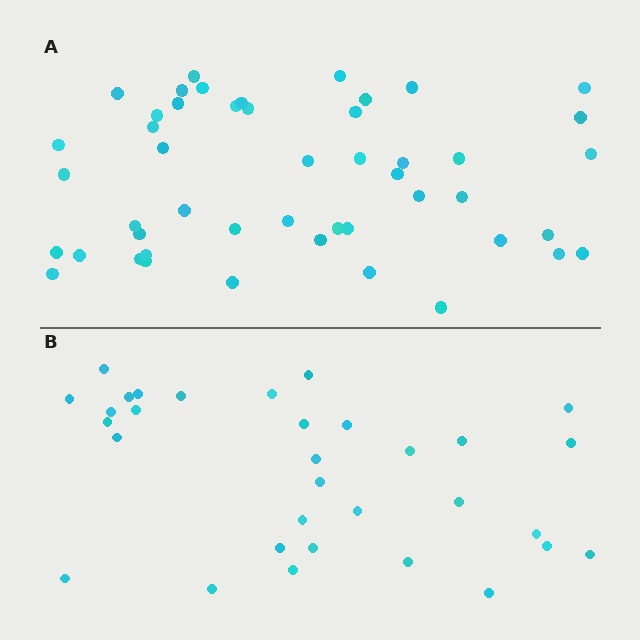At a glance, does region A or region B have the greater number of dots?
Region A (the top region) has more dots.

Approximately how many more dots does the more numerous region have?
Region A has approximately 15 more dots than region B.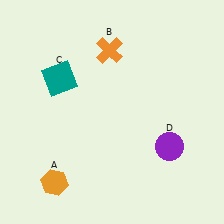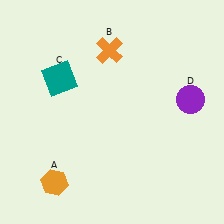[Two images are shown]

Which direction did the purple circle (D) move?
The purple circle (D) moved up.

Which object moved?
The purple circle (D) moved up.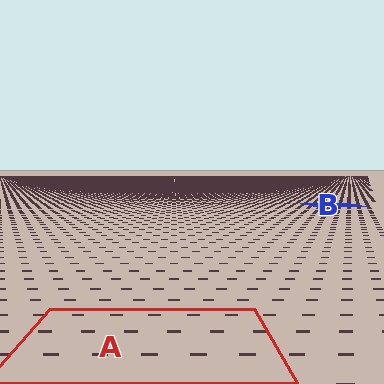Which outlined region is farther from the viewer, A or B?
Region B is farther from the viewer — the texture elements inside it appear smaller and more densely packed.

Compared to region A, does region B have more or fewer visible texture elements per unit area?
Region B has more texture elements per unit area — they are packed more densely because it is farther away.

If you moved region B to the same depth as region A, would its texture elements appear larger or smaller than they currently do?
They would appear larger. At a closer depth, the same texture elements are projected at a bigger on-screen size.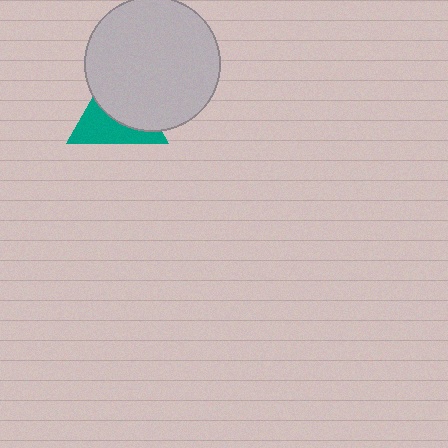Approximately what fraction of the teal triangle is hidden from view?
Roughly 55% of the teal triangle is hidden behind the light gray circle.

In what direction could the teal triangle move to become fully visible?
The teal triangle could move toward the lower-left. That would shift it out from behind the light gray circle entirely.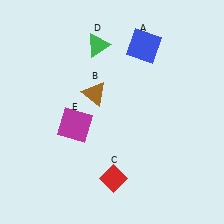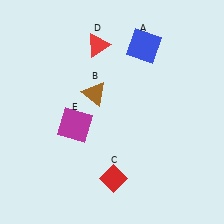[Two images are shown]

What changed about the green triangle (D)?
In Image 1, D is green. In Image 2, it changed to red.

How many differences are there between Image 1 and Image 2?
There is 1 difference between the two images.